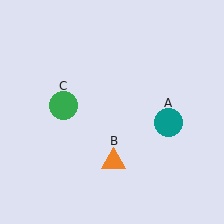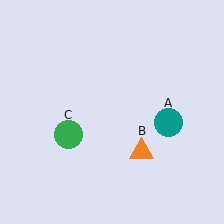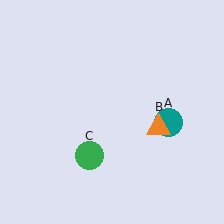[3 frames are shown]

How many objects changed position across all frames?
2 objects changed position: orange triangle (object B), green circle (object C).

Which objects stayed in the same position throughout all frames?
Teal circle (object A) remained stationary.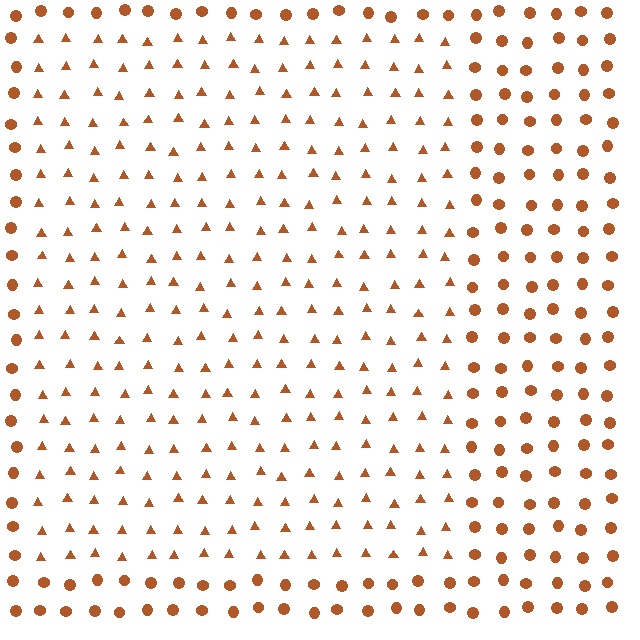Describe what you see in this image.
The image is filled with small brown elements arranged in a uniform grid. A rectangle-shaped region contains triangles, while the surrounding area contains circles. The boundary is defined purely by the change in element shape.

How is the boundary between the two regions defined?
The boundary is defined by a change in element shape: triangles inside vs. circles outside. All elements share the same color and spacing.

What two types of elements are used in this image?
The image uses triangles inside the rectangle region and circles outside it.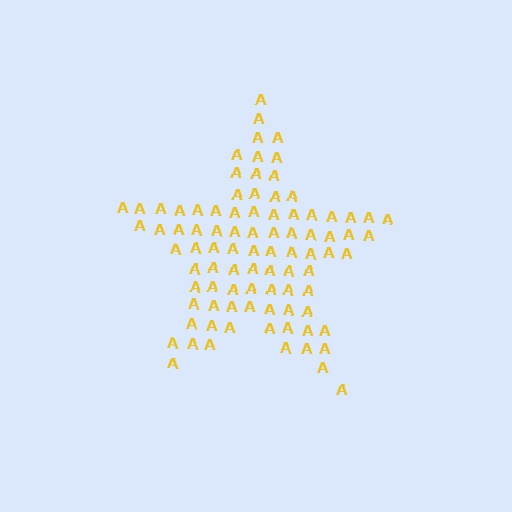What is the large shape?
The large shape is a star.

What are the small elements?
The small elements are letter A's.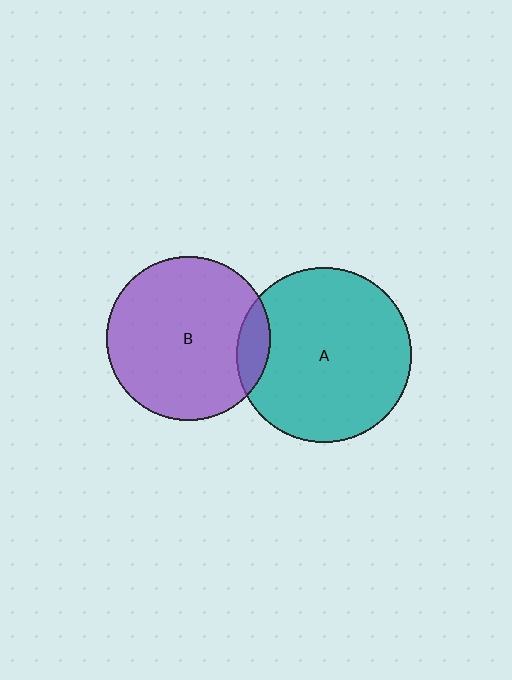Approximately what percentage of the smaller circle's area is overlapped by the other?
Approximately 10%.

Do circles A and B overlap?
Yes.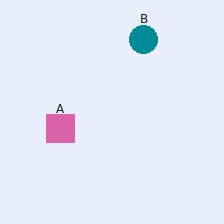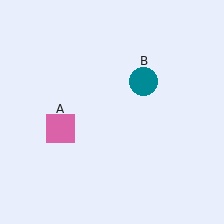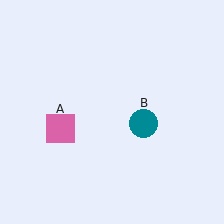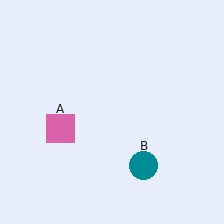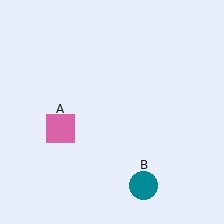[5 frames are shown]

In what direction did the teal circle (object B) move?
The teal circle (object B) moved down.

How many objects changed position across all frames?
1 object changed position: teal circle (object B).